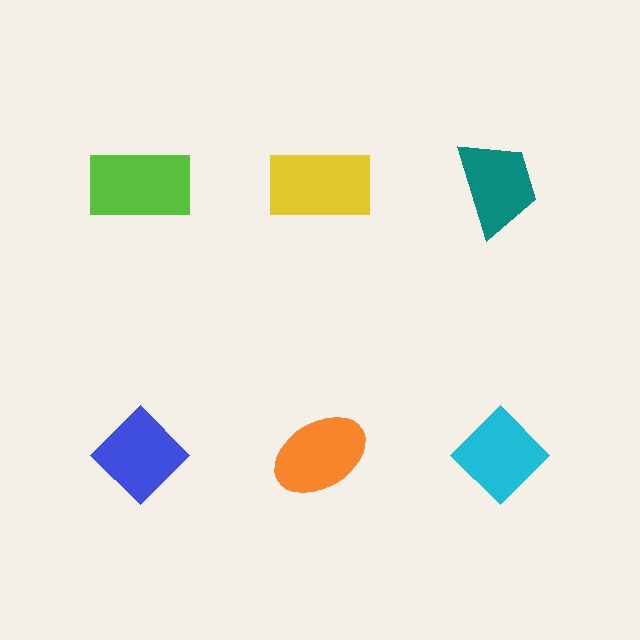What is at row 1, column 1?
A lime rectangle.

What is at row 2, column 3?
A cyan diamond.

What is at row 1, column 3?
A teal trapezoid.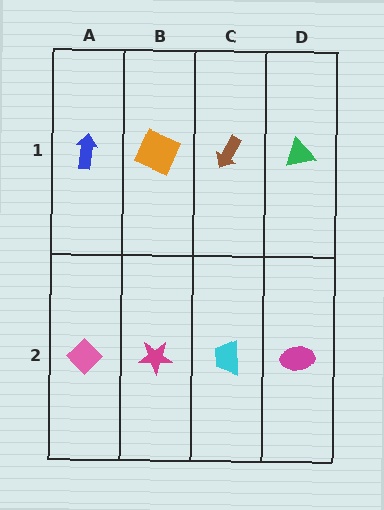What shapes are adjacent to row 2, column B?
An orange square (row 1, column B), a pink diamond (row 2, column A), a cyan trapezoid (row 2, column C).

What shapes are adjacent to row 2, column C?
A brown arrow (row 1, column C), a magenta star (row 2, column B), a magenta ellipse (row 2, column D).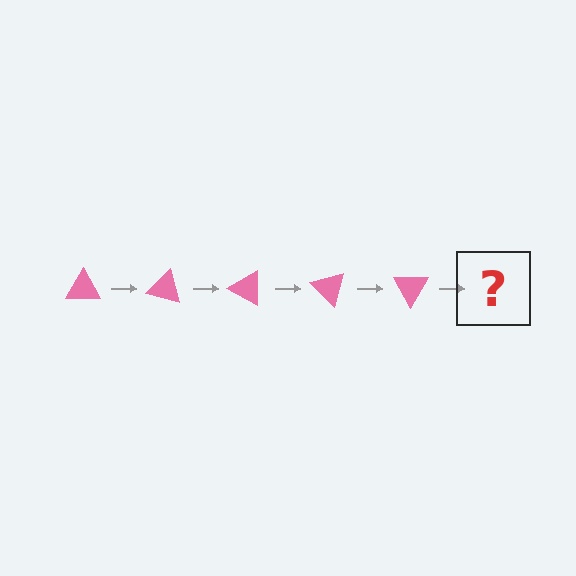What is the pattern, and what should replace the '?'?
The pattern is that the triangle rotates 15 degrees each step. The '?' should be a pink triangle rotated 75 degrees.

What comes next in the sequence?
The next element should be a pink triangle rotated 75 degrees.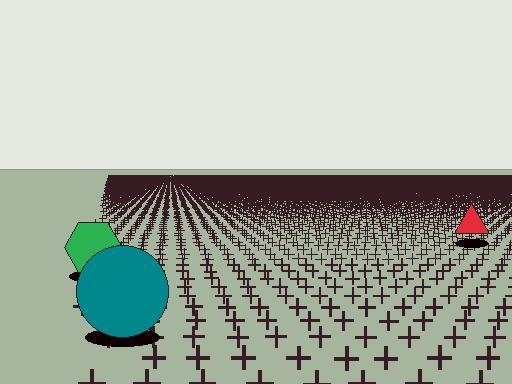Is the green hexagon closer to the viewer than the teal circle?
No. The teal circle is closer — you can tell from the texture gradient: the ground texture is coarser near it.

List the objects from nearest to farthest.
From nearest to farthest: the teal circle, the green hexagon, the red triangle.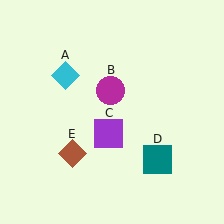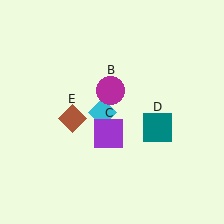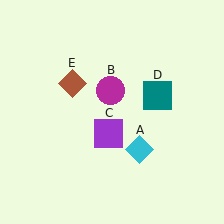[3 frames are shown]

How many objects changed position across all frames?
3 objects changed position: cyan diamond (object A), teal square (object D), brown diamond (object E).